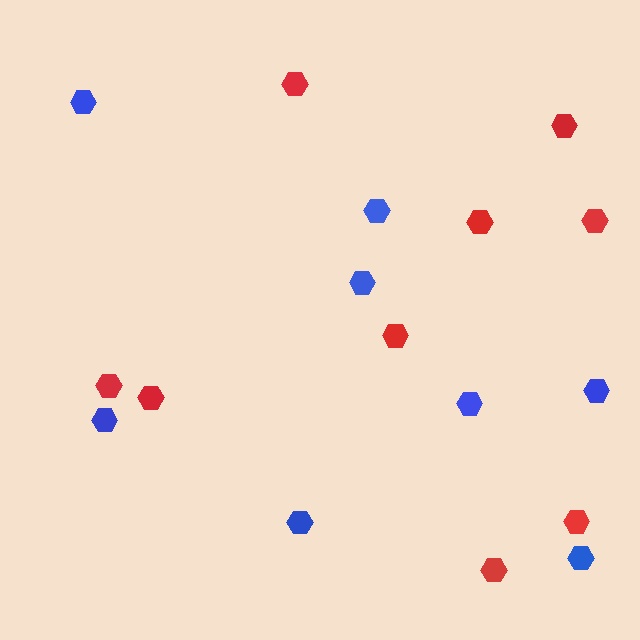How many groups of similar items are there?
There are 2 groups: one group of red hexagons (9) and one group of blue hexagons (8).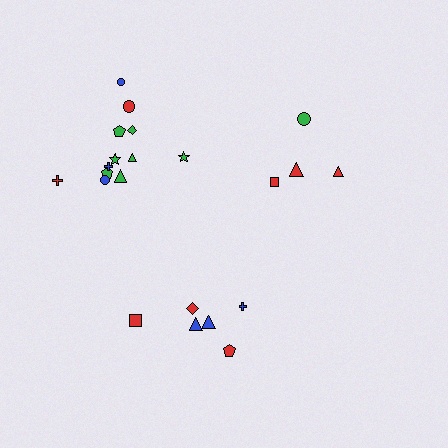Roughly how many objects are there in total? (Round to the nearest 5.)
Roughly 20 objects in total.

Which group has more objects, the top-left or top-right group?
The top-left group.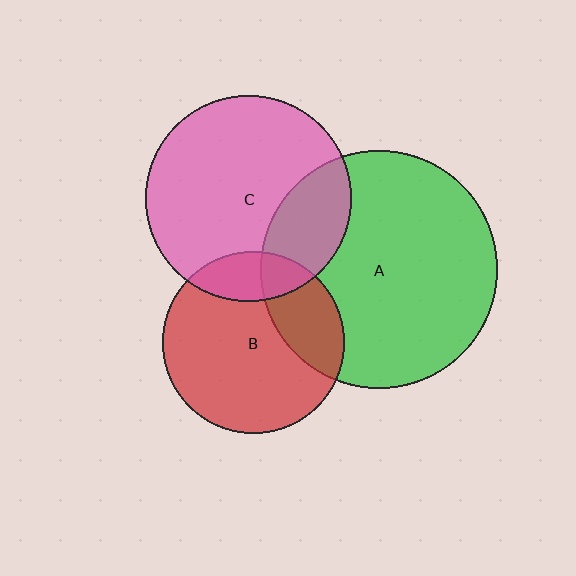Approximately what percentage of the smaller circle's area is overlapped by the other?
Approximately 25%.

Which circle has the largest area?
Circle A (green).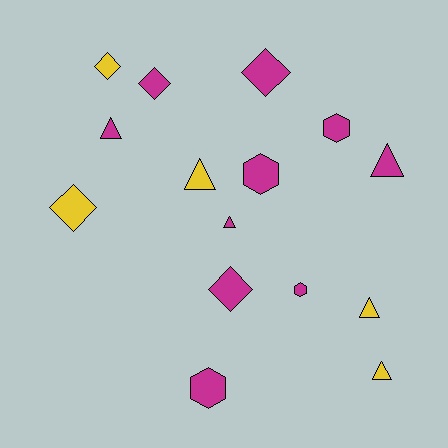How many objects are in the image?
There are 15 objects.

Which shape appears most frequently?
Triangle, with 6 objects.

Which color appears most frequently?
Magenta, with 10 objects.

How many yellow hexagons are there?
There are no yellow hexagons.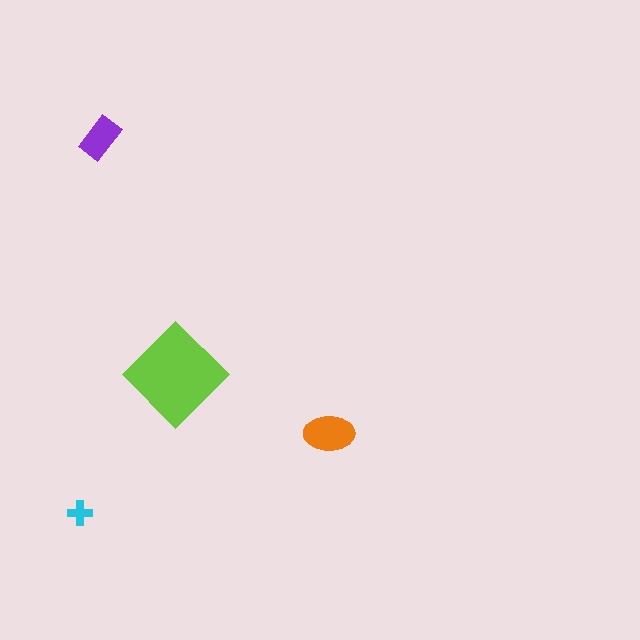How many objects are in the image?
There are 4 objects in the image.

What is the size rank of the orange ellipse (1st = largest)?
2nd.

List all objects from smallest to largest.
The cyan cross, the purple rectangle, the orange ellipse, the lime diamond.